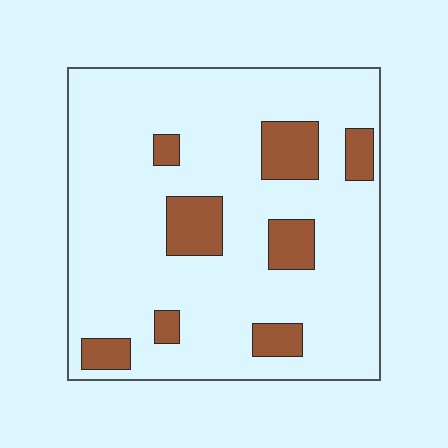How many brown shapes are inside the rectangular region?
8.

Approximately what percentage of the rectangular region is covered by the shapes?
Approximately 15%.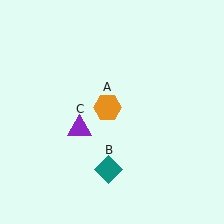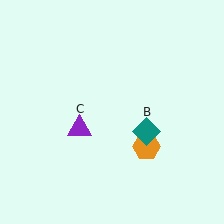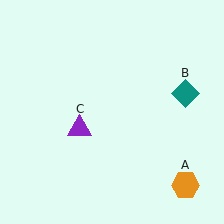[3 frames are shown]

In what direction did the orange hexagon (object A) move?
The orange hexagon (object A) moved down and to the right.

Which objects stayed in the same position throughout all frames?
Purple triangle (object C) remained stationary.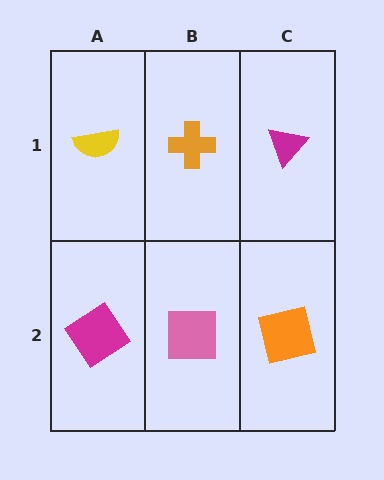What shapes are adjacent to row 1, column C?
An orange square (row 2, column C), an orange cross (row 1, column B).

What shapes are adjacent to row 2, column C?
A magenta triangle (row 1, column C), a pink square (row 2, column B).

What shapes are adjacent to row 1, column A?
A magenta diamond (row 2, column A), an orange cross (row 1, column B).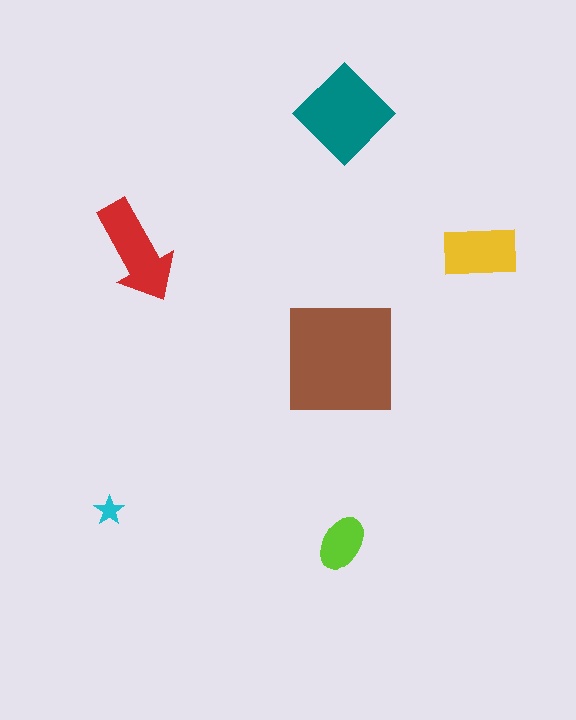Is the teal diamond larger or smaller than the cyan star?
Larger.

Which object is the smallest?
The cyan star.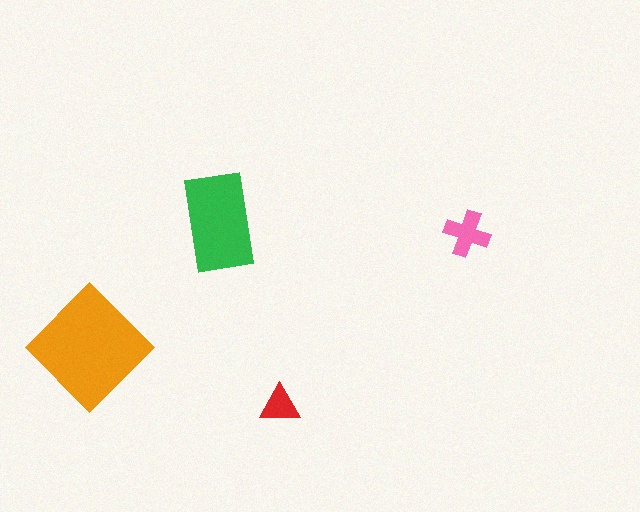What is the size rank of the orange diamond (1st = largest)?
1st.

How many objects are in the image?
There are 4 objects in the image.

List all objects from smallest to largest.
The red triangle, the pink cross, the green rectangle, the orange diamond.